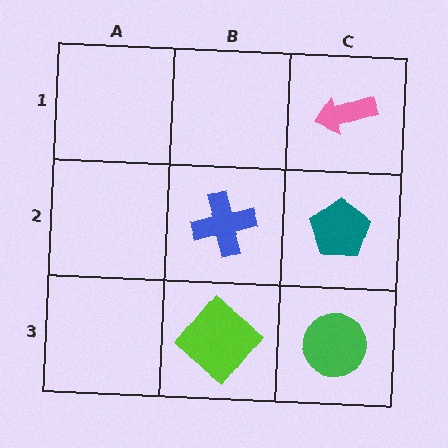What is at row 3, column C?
A green circle.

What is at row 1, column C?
A pink arrow.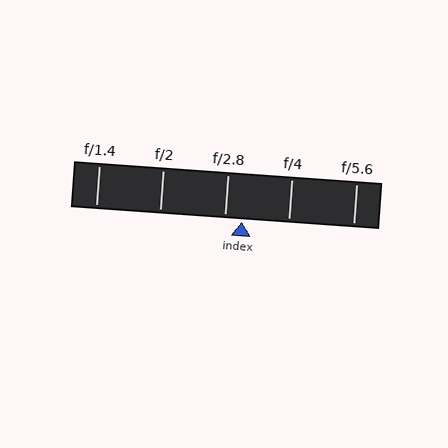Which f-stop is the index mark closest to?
The index mark is closest to f/2.8.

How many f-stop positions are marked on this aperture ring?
There are 5 f-stop positions marked.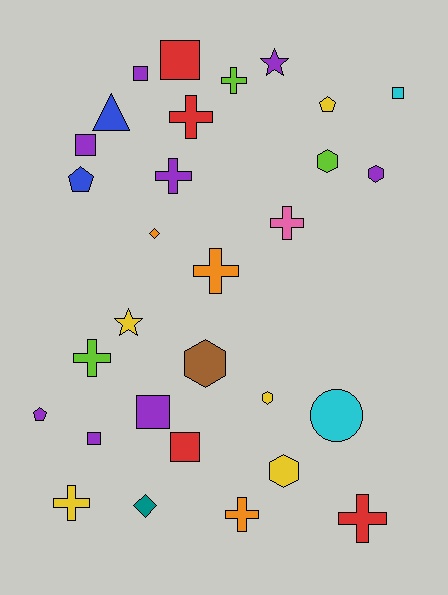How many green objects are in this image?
There are no green objects.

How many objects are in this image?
There are 30 objects.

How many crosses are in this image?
There are 9 crosses.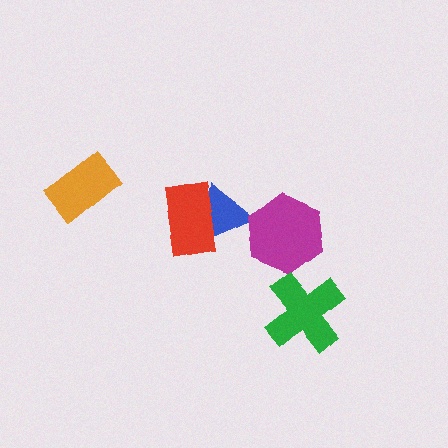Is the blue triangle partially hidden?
Yes, it is partially covered by another shape.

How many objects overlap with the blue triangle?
2 objects overlap with the blue triangle.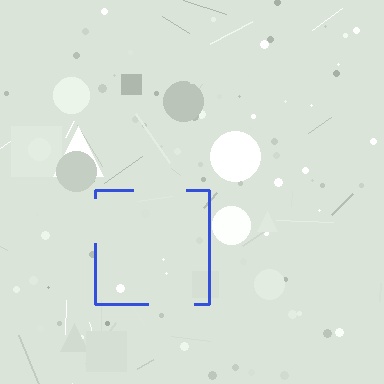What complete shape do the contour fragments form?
The contour fragments form a square.